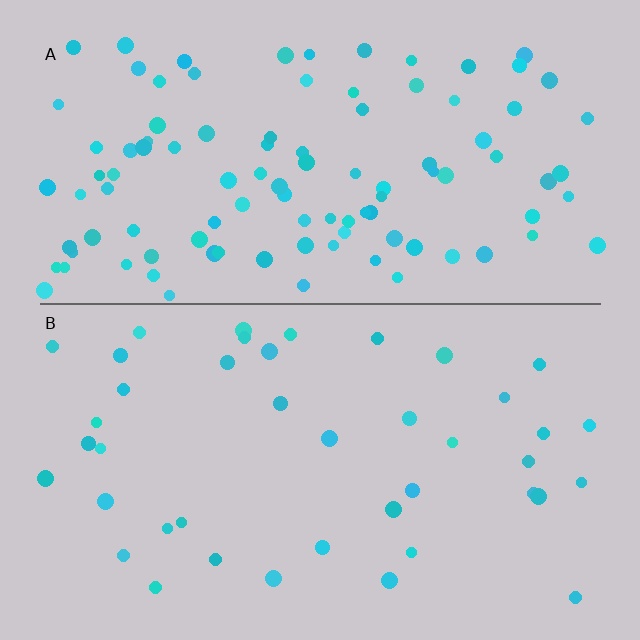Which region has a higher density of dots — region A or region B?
A (the top).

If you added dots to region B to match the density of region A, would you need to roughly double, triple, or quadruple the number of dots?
Approximately double.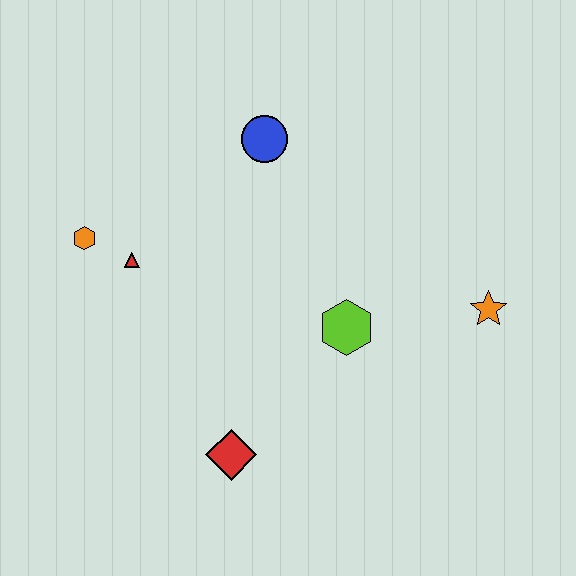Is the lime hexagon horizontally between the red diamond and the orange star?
Yes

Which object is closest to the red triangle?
The orange hexagon is closest to the red triangle.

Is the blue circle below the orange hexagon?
No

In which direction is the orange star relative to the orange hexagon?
The orange star is to the right of the orange hexagon.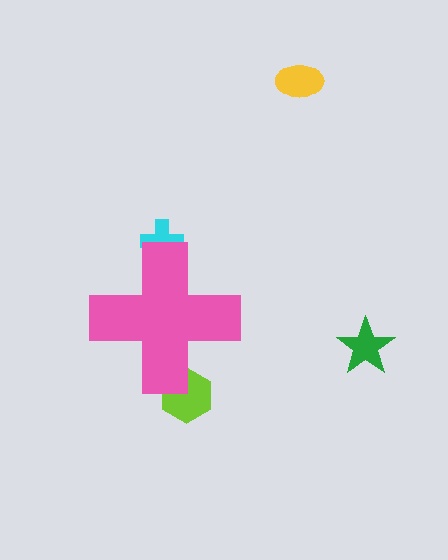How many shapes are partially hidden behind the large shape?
2 shapes are partially hidden.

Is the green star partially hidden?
No, the green star is fully visible.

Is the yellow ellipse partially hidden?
No, the yellow ellipse is fully visible.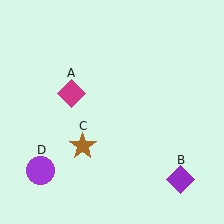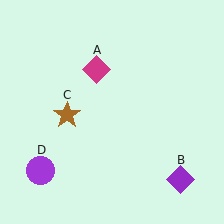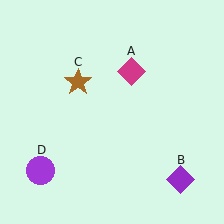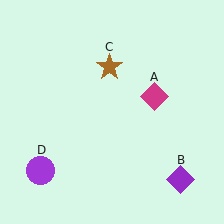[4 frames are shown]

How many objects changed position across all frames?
2 objects changed position: magenta diamond (object A), brown star (object C).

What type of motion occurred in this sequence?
The magenta diamond (object A), brown star (object C) rotated clockwise around the center of the scene.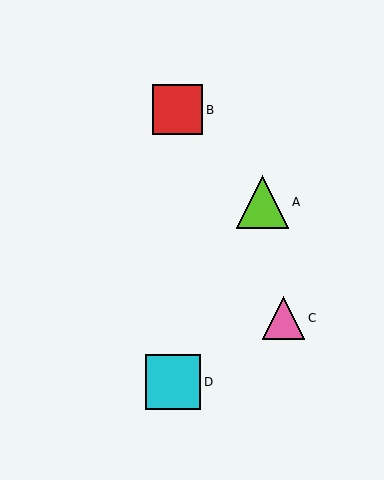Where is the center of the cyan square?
The center of the cyan square is at (173, 382).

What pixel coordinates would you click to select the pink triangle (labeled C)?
Click at (284, 318) to select the pink triangle C.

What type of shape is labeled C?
Shape C is a pink triangle.